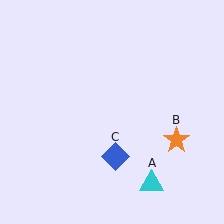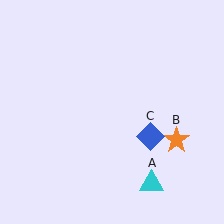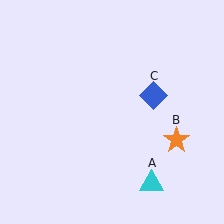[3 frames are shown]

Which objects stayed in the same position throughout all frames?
Cyan triangle (object A) and orange star (object B) remained stationary.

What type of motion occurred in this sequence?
The blue diamond (object C) rotated counterclockwise around the center of the scene.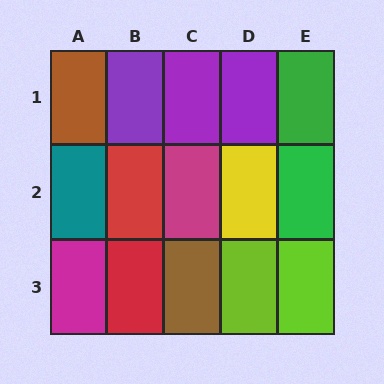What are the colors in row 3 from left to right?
Magenta, red, brown, lime, lime.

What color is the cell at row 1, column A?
Brown.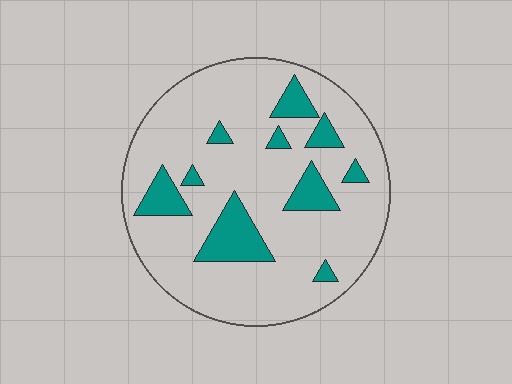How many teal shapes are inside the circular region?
10.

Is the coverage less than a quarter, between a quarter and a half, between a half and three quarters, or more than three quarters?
Less than a quarter.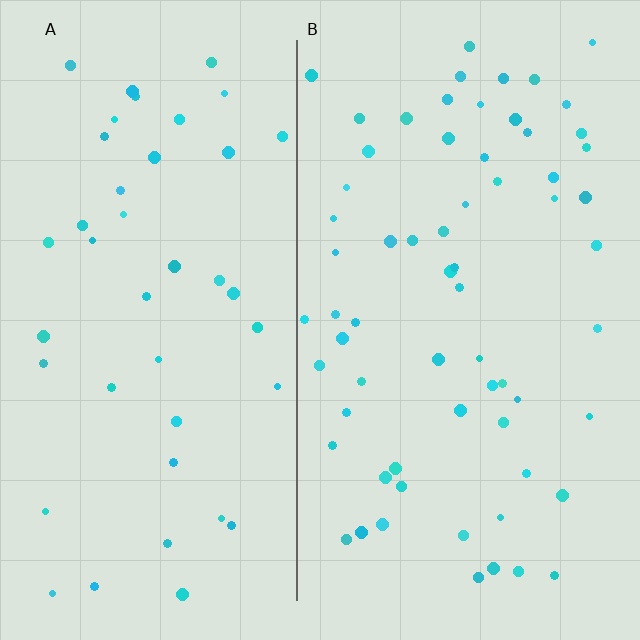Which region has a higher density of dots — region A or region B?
B (the right).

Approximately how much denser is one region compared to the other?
Approximately 1.5× — region B over region A.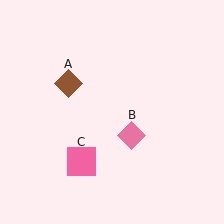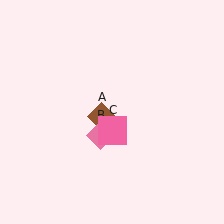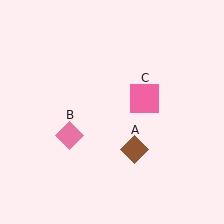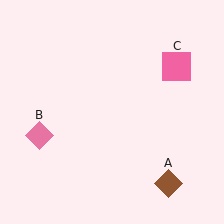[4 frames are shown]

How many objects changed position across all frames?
3 objects changed position: brown diamond (object A), pink diamond (object B), pink square (object C).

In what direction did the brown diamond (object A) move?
The brown diamond (object A) moved down and to the right.